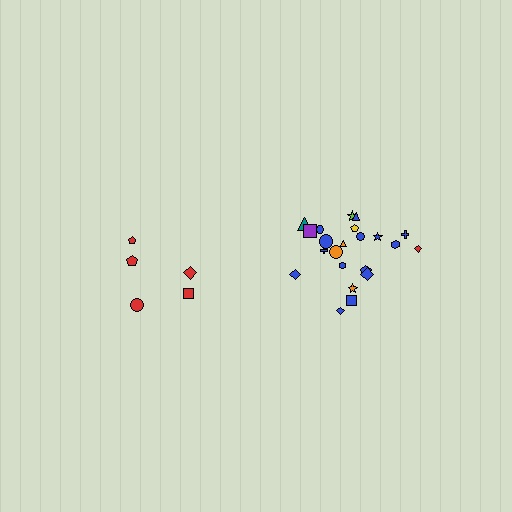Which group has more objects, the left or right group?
The right group.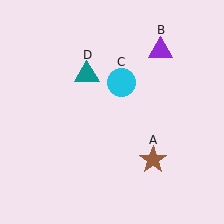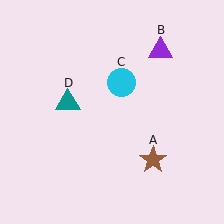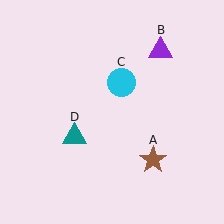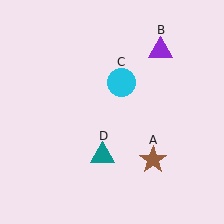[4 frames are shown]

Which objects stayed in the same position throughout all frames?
Brown star (object A) and purple triangle (object B) and cyan circle (object C) remained stationary.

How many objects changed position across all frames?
1 object changed position: teal triangle (object D).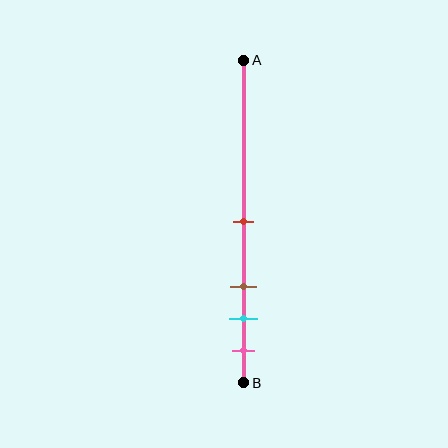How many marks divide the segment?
There are 4 marks dividing the segment.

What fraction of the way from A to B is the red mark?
The red mark is approximately 50% (0.5) of the way from A to B.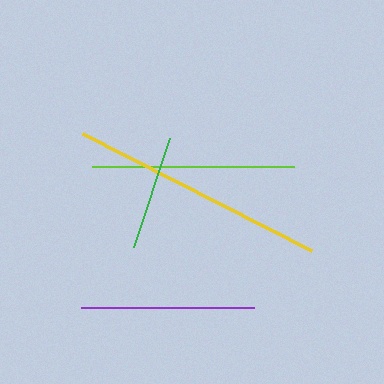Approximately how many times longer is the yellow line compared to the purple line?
The yellow line is approximately 1.5 times the length of the purple line.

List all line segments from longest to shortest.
From longest to shortest: yellow, lime, purple, green.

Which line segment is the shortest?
The green line is the shortest at approximately 115 pixels.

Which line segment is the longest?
The yellow line is the longest at approximately 257 pixels.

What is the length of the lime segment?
The lime segment is approximately 202 pixels long.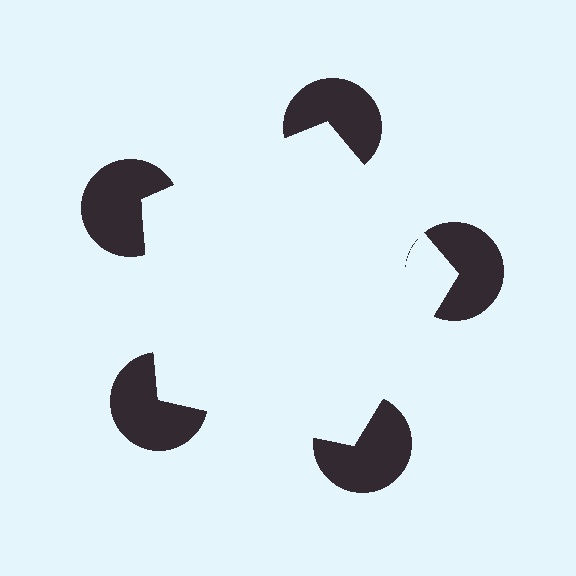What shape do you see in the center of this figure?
An illusory pentagon — its edges are inferred from the aligned wedge cuts in the pac-man discs, not physically drawn.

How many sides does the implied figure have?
5 sides.